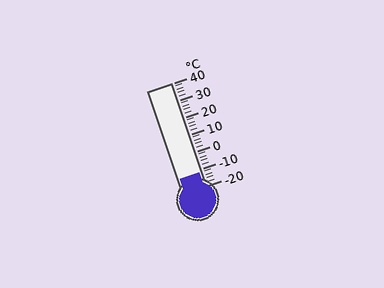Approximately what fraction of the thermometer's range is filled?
The thermometer is filled to approximately 15% of its range.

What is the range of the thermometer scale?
The thermometer scale ranges from -20°C to 40°C.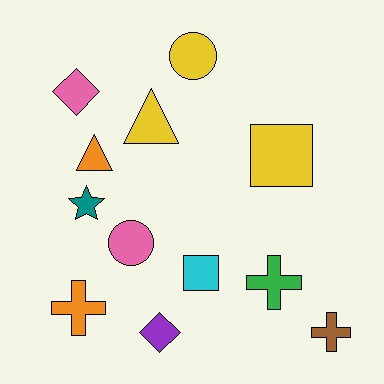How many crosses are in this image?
There are 3 crosses.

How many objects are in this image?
There are 12 objects.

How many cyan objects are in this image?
There is 1 cyan object.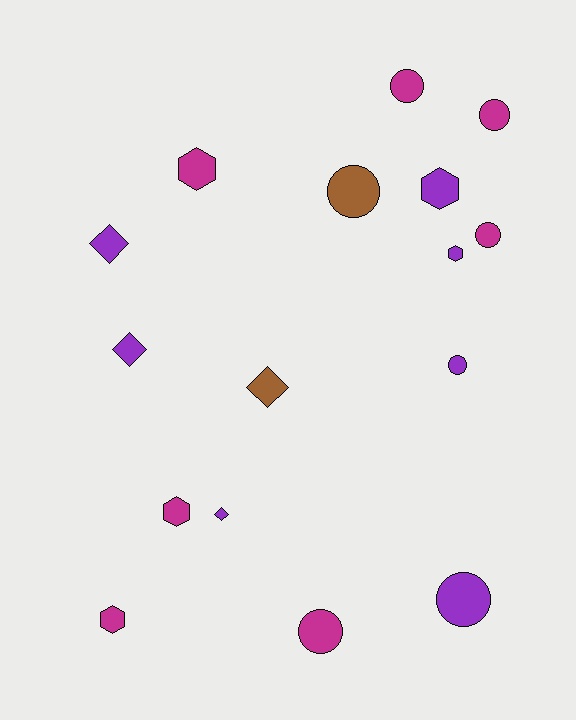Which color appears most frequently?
Purple, with 7 objects.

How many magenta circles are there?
There are 4 magenta circles.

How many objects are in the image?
There are 16 objects.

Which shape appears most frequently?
Circle, with 7 objects.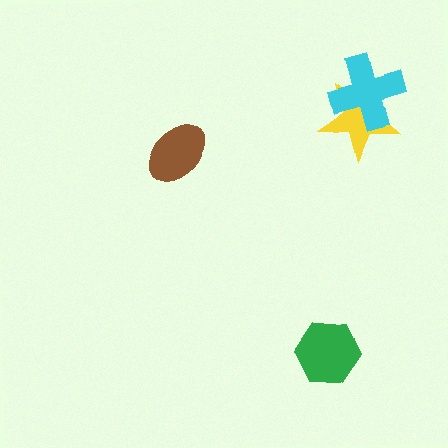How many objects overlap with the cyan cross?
1 object overlaps with the cyan cross.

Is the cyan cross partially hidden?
No, no other shape covers it.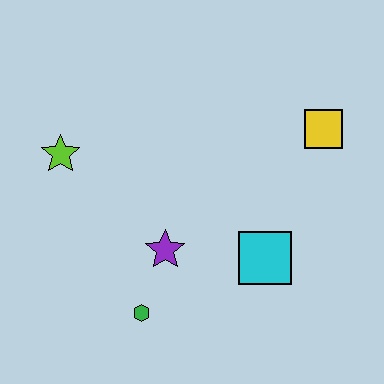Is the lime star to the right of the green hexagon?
No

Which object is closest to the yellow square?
The cyan square is closest to the yellow square.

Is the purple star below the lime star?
Yes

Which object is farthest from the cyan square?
The lime star is farthest from the cyan square.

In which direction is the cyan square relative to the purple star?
The cyan square is to the right of the purple star.